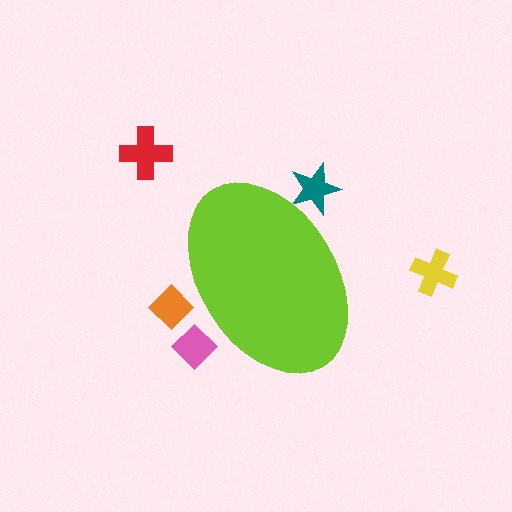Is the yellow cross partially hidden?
No, the yellow cross is fully visible.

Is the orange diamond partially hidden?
Yes, the orange diamond is partially hidden behind the lime ellipse.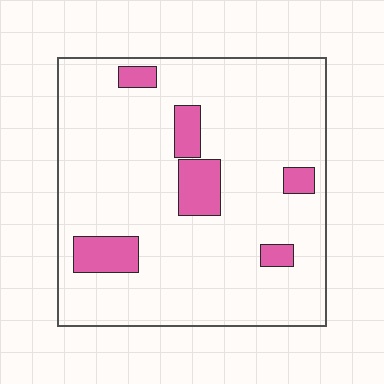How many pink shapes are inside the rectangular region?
6.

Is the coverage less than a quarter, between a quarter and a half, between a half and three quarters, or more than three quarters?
Less than a quarter.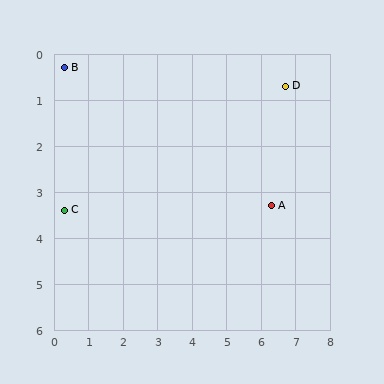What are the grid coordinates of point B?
Point B is at approximately (0.3, 0.3).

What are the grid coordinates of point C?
Point C is at approximately (0.3, 3.4).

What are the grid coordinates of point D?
Point D is at approximately (6.7, 0.7).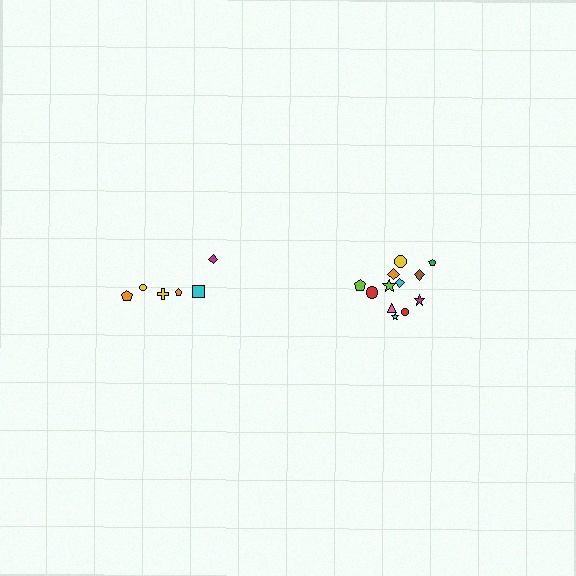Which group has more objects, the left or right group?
The right group.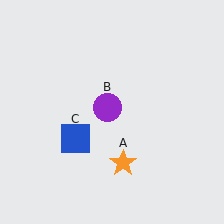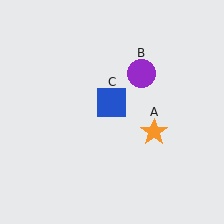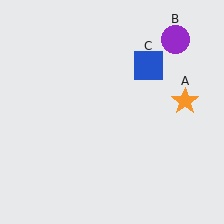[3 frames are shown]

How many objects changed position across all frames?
3 objects changed position: orange star (object A), purple circle (object B), blue square (object C).